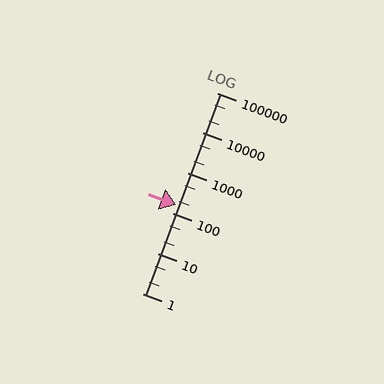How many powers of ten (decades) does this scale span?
The scale spans 5 decades, from 1 to 100000.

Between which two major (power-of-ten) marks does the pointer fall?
The pointer is between 100 and 1000.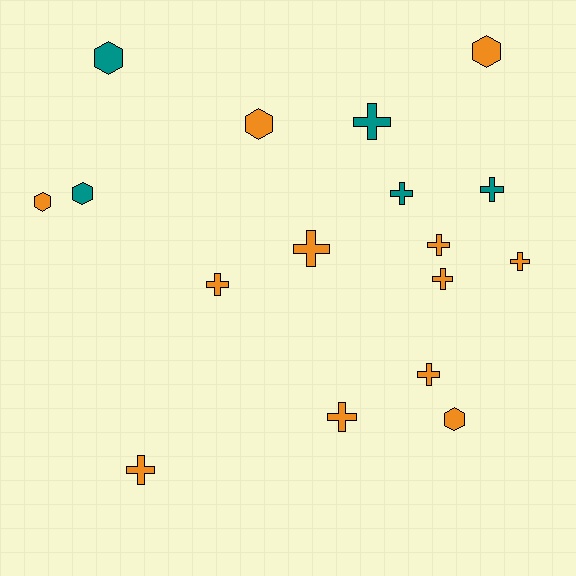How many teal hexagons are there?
There are 2 teal hexagons.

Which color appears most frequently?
Orange, with 12 objects.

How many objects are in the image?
There are 17 objects.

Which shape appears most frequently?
Cross, with 11 objects.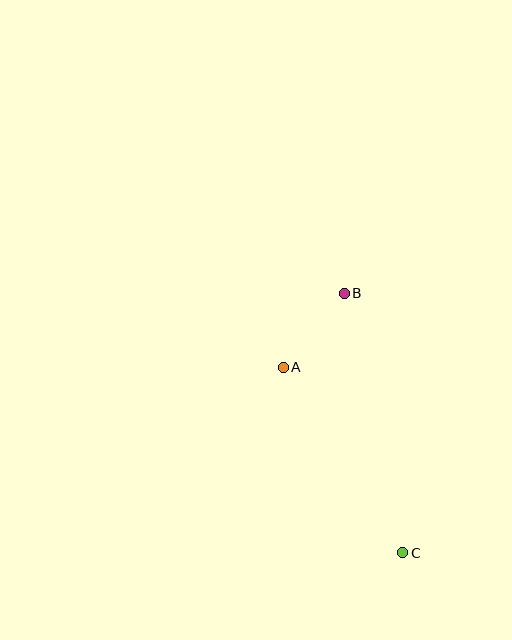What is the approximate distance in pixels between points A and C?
The distance between A and C is approximately 221 pixels.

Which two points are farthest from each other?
Points B and C are farthest from each other.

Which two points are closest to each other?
Points A and B are closest to each other.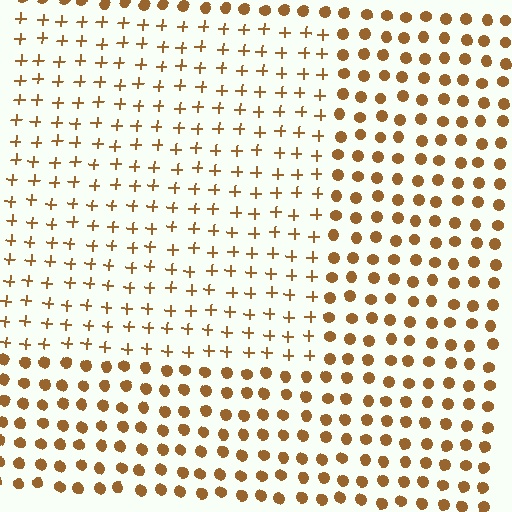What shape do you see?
I see a rectangle.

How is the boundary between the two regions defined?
The boundary is defined by a change in element shape: plus signs inside vs. circles outside. All elements share the same color and spacing.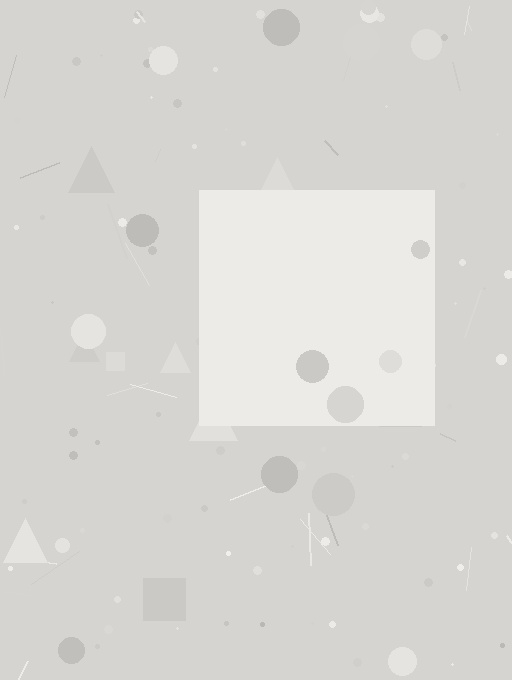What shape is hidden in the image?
A square is hidden in the image.